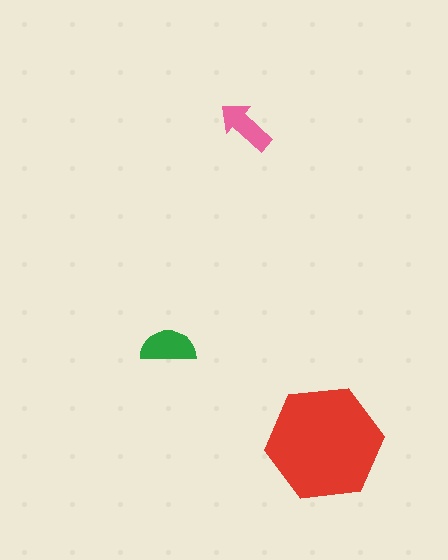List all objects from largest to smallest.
The red hexagon, the green semicircle, the pink arrow.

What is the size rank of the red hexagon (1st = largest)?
1st.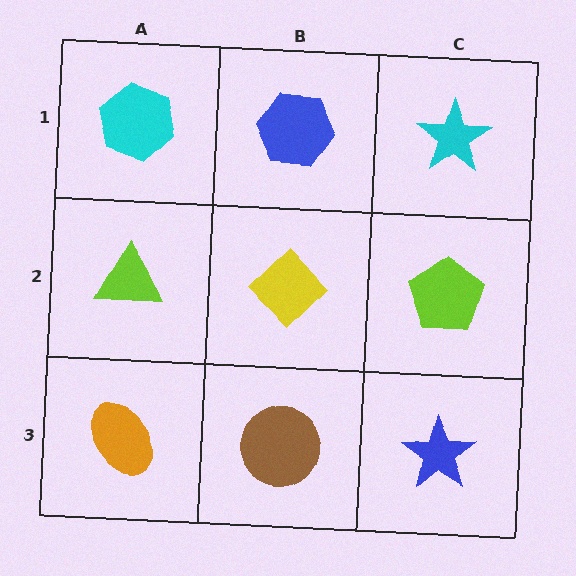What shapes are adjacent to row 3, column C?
A lime pentagon (row 2, column C), a brown circle (row 3, column B).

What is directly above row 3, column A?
A lime triangle.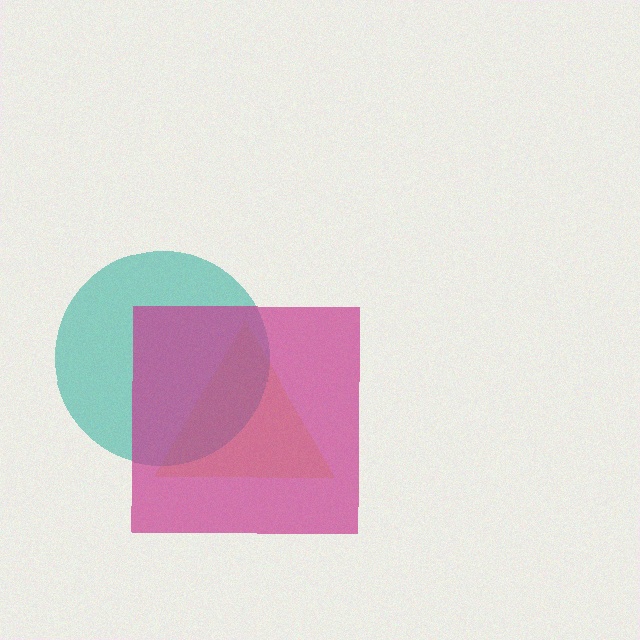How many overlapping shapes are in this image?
There are 3 overlapping shapes in the image.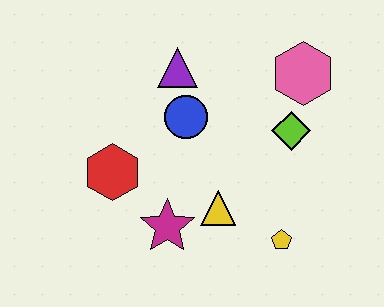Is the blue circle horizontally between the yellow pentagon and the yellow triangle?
No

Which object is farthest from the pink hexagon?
The red hexagon is farthest from the pink hexagon.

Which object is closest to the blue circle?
The purple triangle is closest to the blue circle.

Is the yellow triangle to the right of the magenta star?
Yes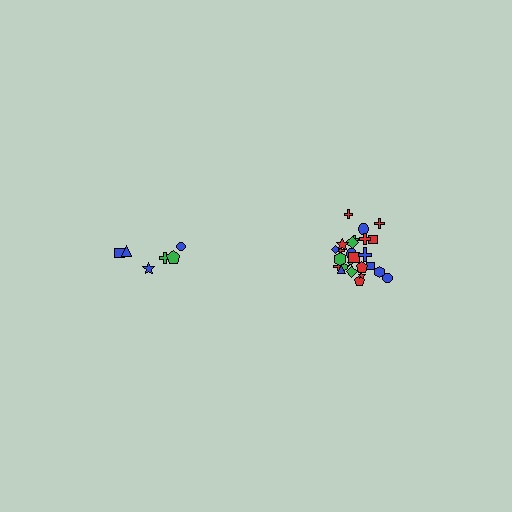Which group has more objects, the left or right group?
The right group.